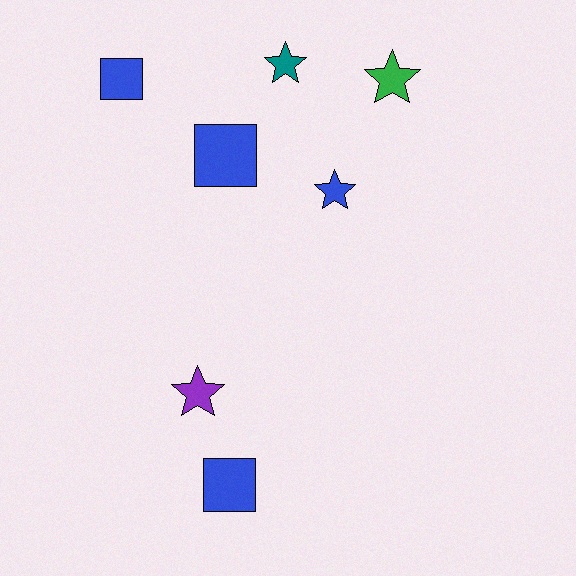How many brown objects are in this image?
There are no brown objects.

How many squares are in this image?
There are 3 squares.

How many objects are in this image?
There are 7 objects.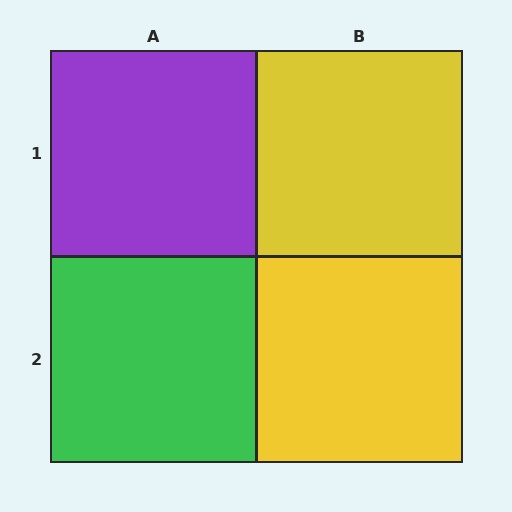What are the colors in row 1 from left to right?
Purple, yellow.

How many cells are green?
1 cell is green.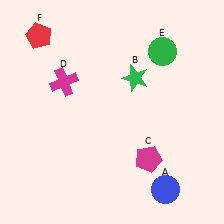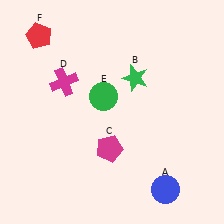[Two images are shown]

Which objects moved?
The objects that moved are: the magenta pentagon (C), the green circle (E).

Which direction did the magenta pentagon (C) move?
The magenta pentagon (C) moved left.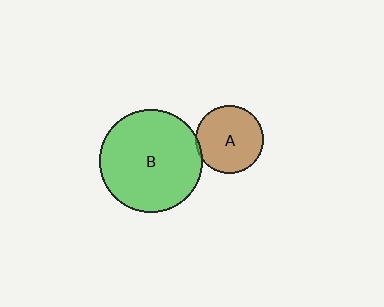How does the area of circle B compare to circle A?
Approximately 2.3 times.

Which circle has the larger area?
Circle B (green).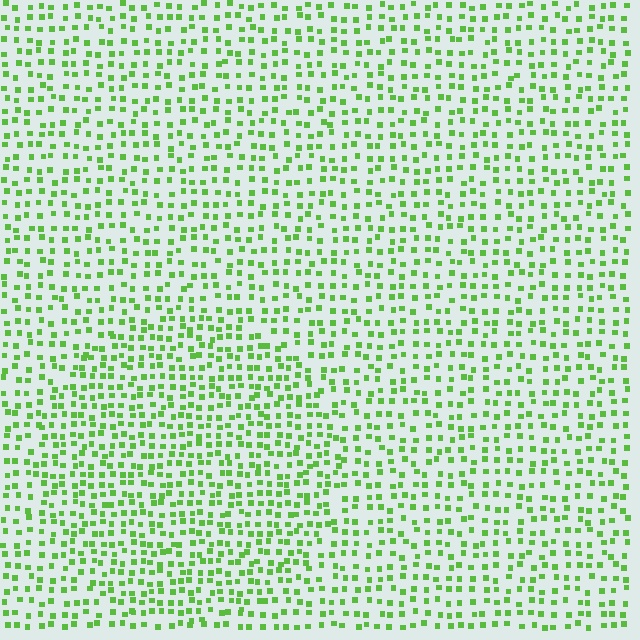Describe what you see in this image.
The image contains small lime elements arranged at two different densities. A circle-shaped region is visible where the elements are more densely packed than the surrounding area.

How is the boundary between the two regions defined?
The boundary is defined by a change in element density (approximately 1.4x ratio). All elements are the same color, size, and shape.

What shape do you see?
I see a circle.